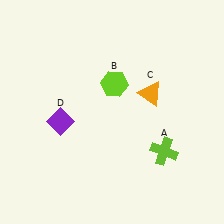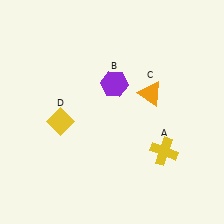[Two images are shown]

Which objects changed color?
A changed from lime to yellow. B changed from lime to purple. D changed from purple to yellow.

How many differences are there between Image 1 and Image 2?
There are 3 differences between the two images.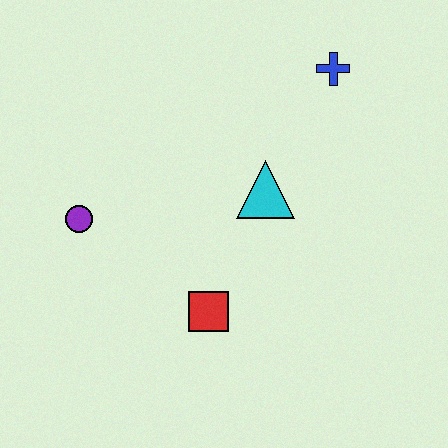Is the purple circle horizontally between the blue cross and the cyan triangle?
No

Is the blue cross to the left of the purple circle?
No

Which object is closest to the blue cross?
The cyan triangle is closest to the blue cross.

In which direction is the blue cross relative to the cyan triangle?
The blue cross is above the cyan triangle.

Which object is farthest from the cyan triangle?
The purple circle is farthest from the cyan triangle.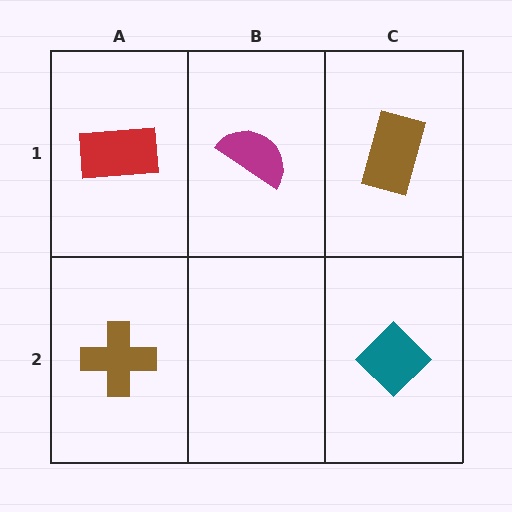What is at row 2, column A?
A brown cross.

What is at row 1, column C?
A brown rectangle.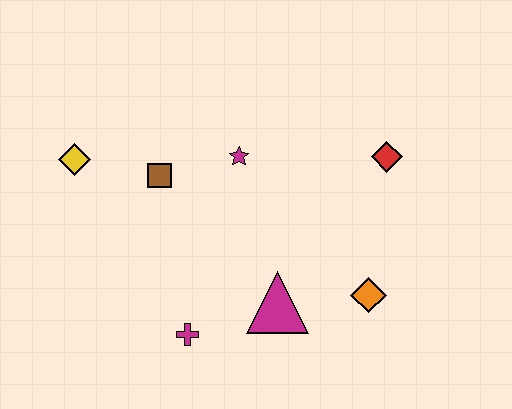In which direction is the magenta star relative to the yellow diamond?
The magenta star is to the right of the yellow diamond.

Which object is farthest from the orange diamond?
The yellow diamond is farthest from the orange diamond.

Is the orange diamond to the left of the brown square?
No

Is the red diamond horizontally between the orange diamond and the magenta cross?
No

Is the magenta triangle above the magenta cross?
Yes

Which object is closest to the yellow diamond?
The brown square is closest to the yellow diamond.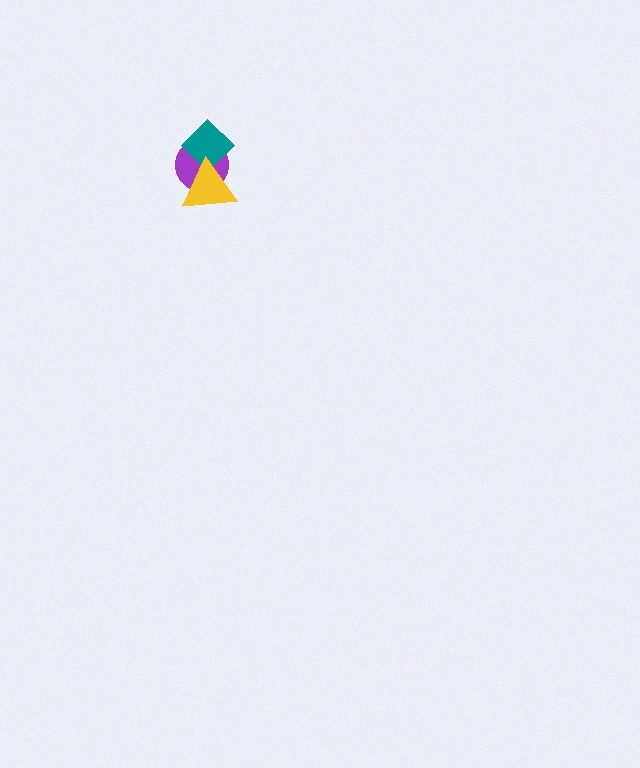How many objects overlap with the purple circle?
2 objects overlap with the purple circle.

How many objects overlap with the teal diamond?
2 objects overlap with the teal diamond.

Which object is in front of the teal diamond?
The yellow triangle is in front of the teal diamond.